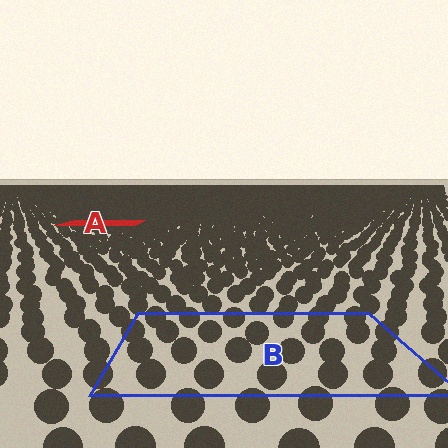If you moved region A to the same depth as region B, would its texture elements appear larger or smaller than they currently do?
They would appear larger. At a closer depth, the same texture elements are projected at a bigger on-screen size.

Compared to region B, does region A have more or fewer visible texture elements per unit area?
Region A has more texture elements per unit area — they are packed more densely because it is farther away.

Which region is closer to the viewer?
Region B is closer. The texture elements there are larger and more spread out.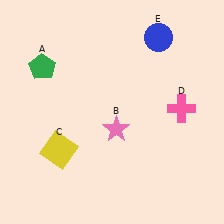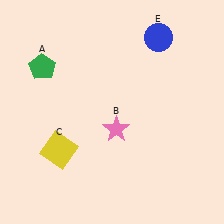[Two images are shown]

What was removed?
The pink cross (D) was removed in Image 2.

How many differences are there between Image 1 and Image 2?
There is 1 difference between the two images.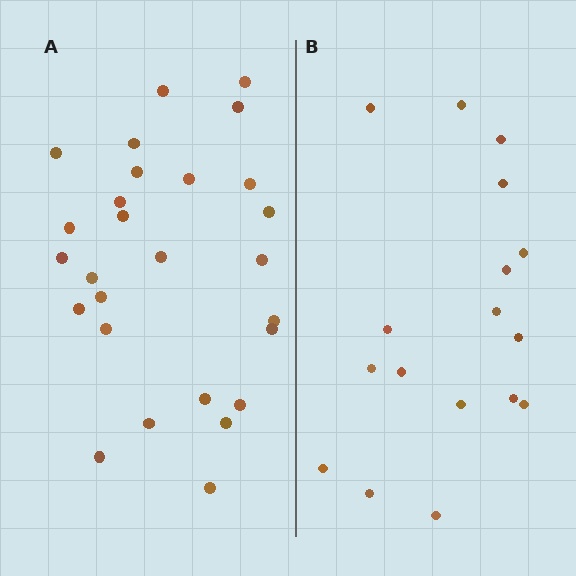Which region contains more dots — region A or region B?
Region A (the left region) has more dots.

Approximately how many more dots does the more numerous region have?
Region A has roughly 10 or so more dots than region B.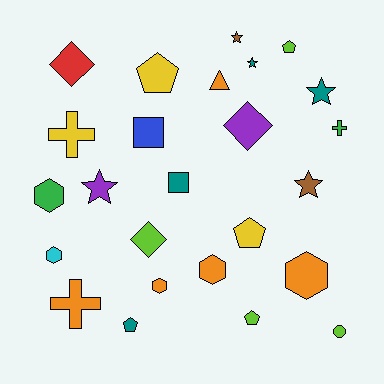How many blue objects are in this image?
There is 1 blue object.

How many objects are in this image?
There are 25 objects.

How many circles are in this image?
There is 1 circle.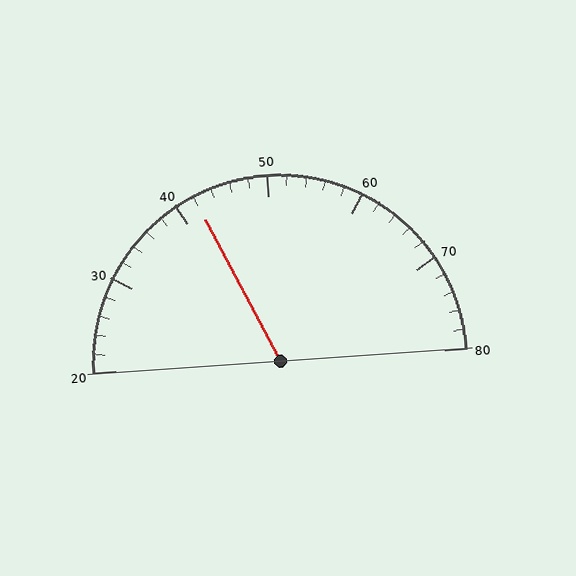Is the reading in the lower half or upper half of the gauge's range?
The reading is in the lower half of the range (20 to 80).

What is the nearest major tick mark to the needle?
The nearest major tick mark is 40.